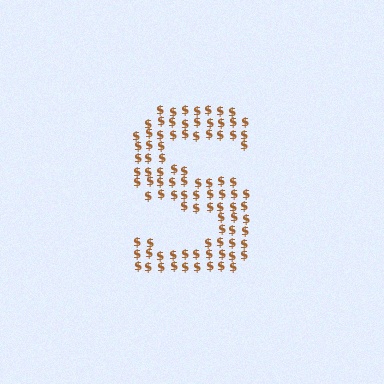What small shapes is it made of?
It is made of small dollar signs.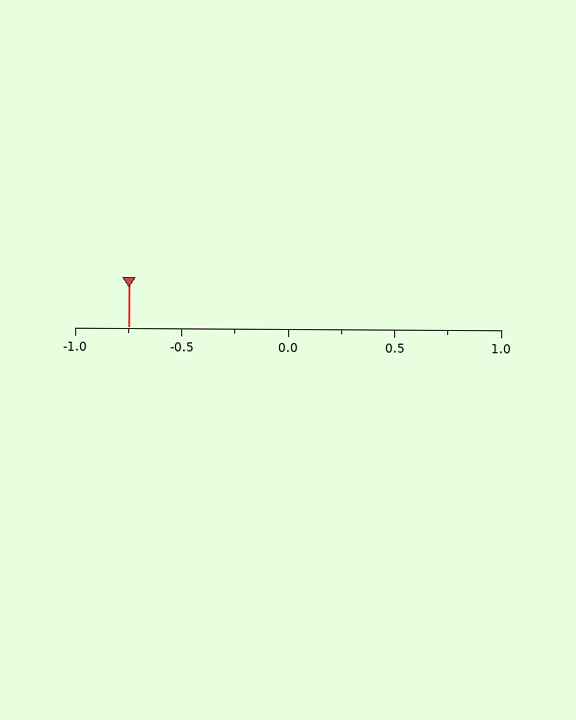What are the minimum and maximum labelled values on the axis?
The axis runs from -1.0 to 1.0.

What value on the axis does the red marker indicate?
The marker indicates approximately -0.75.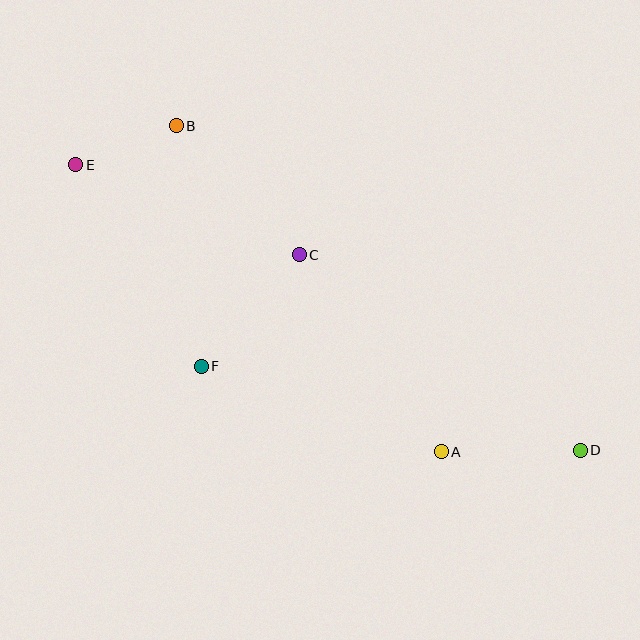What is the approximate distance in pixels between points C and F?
The distance between C and F is approximately 149 pixels.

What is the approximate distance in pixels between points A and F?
The distance between A and F is approximately 255 pixels.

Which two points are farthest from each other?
Points D and E are farthest from each other.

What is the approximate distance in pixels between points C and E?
The distance between C and E is approximately 241 pixels.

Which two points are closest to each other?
Points B and E are closest to each other.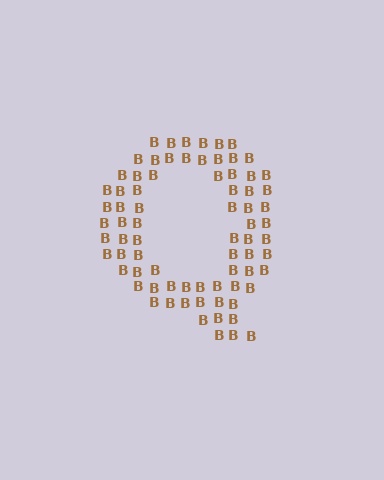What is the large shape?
The large shape is the letter Q.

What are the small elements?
The small elements are letter B's.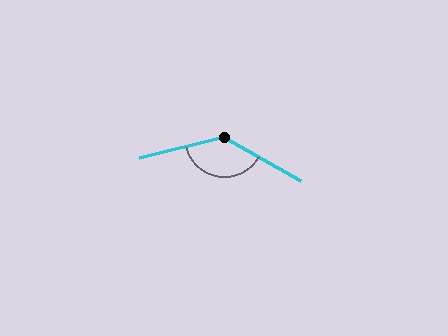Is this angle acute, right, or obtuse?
It is obtuse.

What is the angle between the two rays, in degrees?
Approximately 136 degrees.